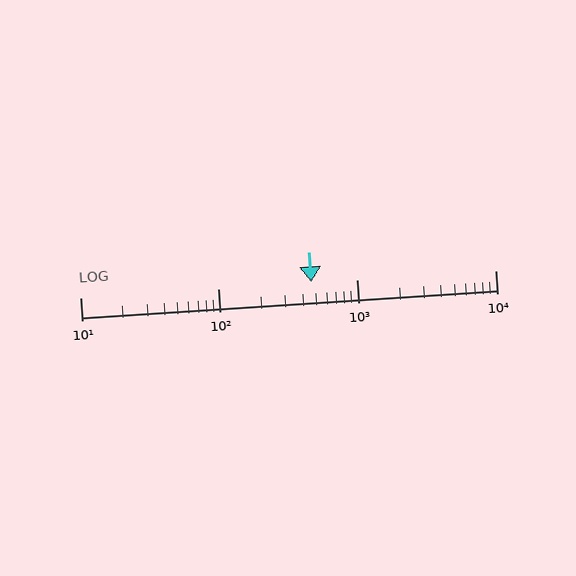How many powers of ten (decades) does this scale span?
The scale spans 3 decades, from 10 to 10000.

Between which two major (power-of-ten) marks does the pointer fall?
The pointer is between 100 and 1000.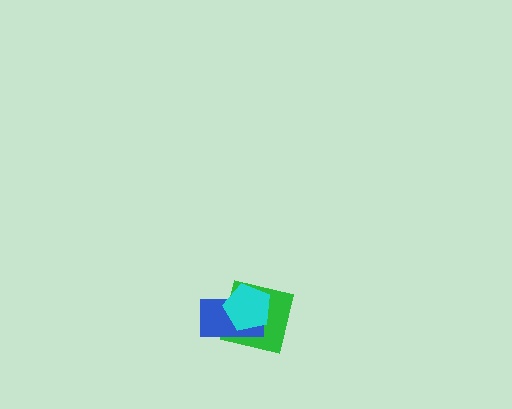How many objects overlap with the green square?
2 objects overlap with the green square.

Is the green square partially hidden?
Yes, it is partially covered by another shape.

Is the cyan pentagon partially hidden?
No, no other shape covers it.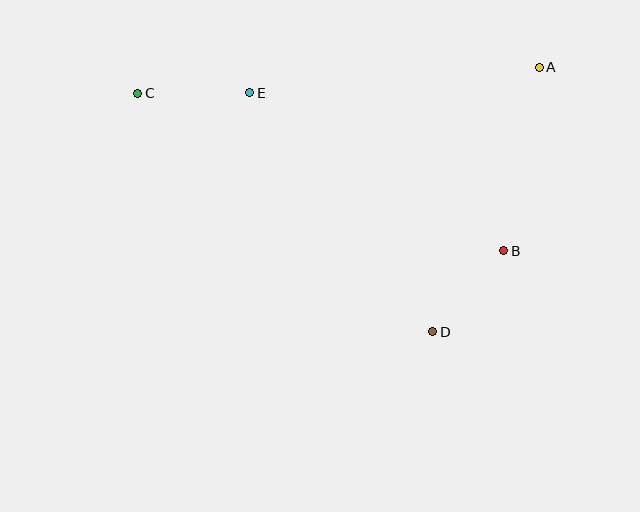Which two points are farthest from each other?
Points A and C are farthest from each other.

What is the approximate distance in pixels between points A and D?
The distance between A and D is approximately 285 pixels.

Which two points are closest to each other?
Points B and D are closest to each other.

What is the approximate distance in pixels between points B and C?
The distance between B and C is approximately 398 pixels.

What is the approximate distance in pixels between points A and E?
The distance between A and E is approximately 291 pixels.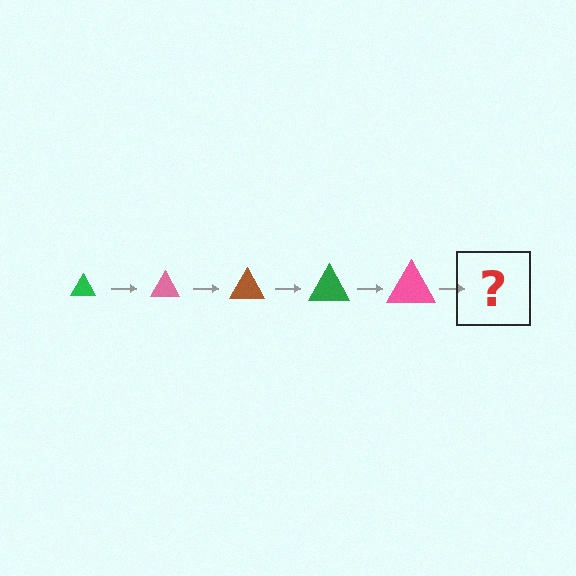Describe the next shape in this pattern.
It should be a brown triangle, larger than the previous one.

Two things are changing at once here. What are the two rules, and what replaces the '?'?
The two rules are that the triangle grows larger each step and the color cycles through green, pink, and brown. The '?' should be a brown triangle, larger than the previous one.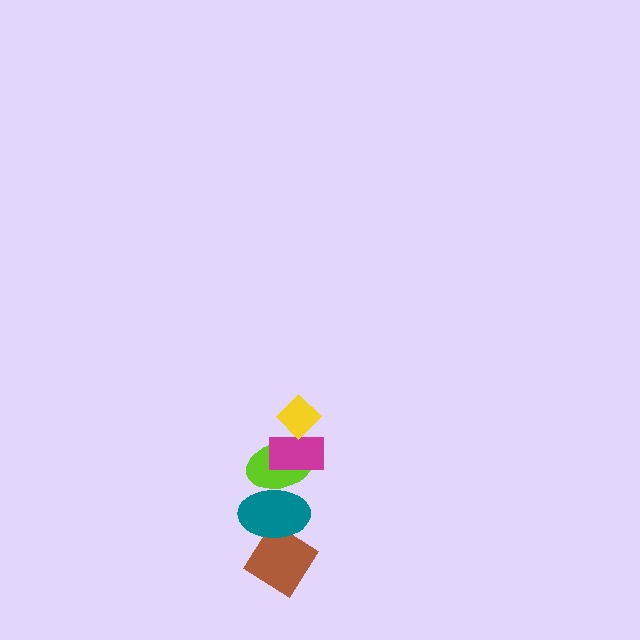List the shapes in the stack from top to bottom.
From top to bottom: the yellow diamond, the magenta rectangle, the lime ellipse, the teal ellipse, the brown diamond.